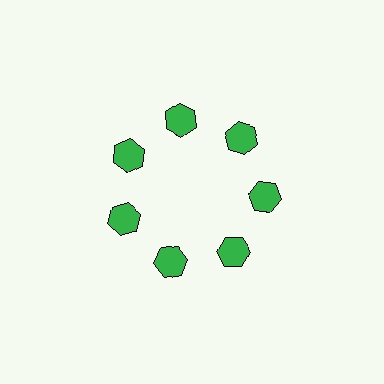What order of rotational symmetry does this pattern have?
This pattern has 7-fold rotational symmetry.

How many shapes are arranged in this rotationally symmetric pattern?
There are 7 shapes, arranged in 7 groups of 1.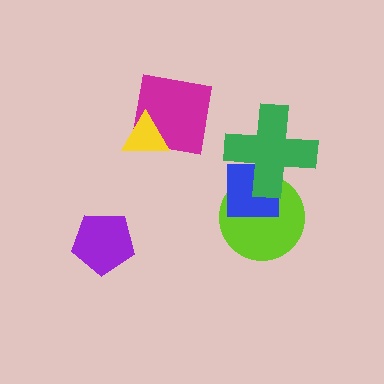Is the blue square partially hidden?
Yes, it is partially covered by another shape.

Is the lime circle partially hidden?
Yes, it is partially covered by another shape.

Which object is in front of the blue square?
The green cross is in front of the blue square.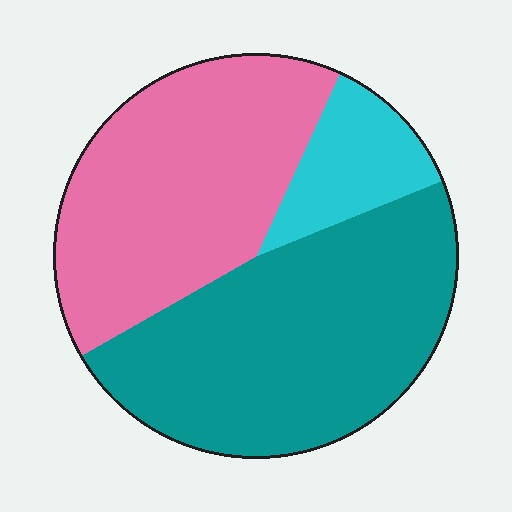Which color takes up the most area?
Teal, at roughly 50%.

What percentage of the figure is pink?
Pink takes up about two fifths (2/5) of the figure.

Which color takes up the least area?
Cyan, at roughly 10%.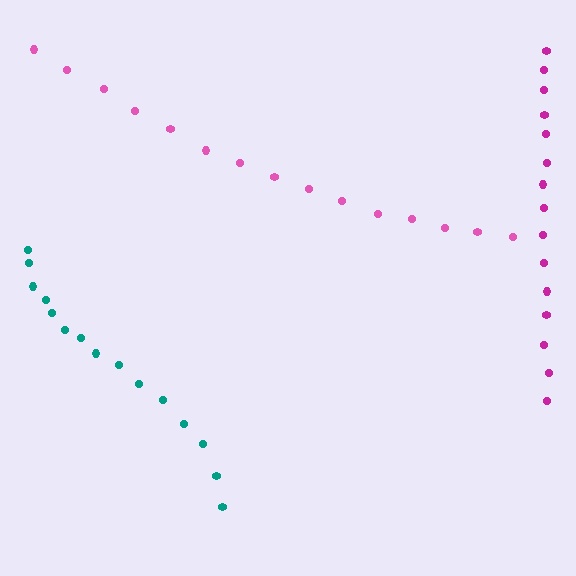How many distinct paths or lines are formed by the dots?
There are 3 distinct paths.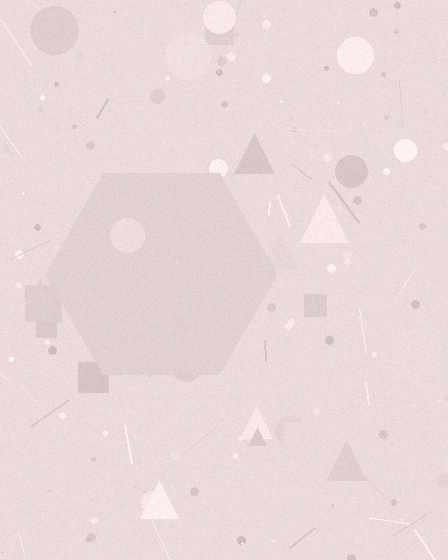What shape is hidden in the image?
A hexagon is hidden in the image.